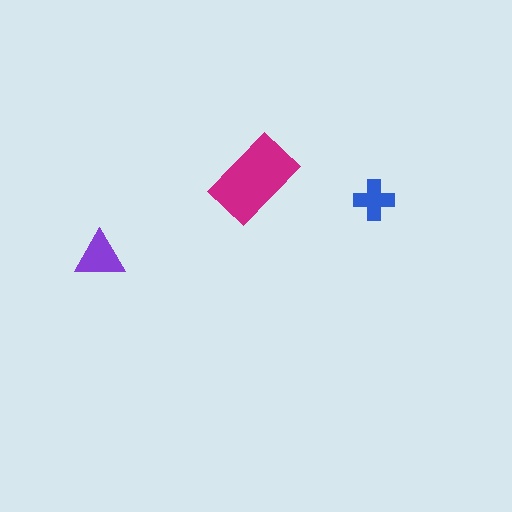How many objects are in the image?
There are 3 objects in the image.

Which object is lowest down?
The purple triangle is bottommost.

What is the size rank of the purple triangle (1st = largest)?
2nd.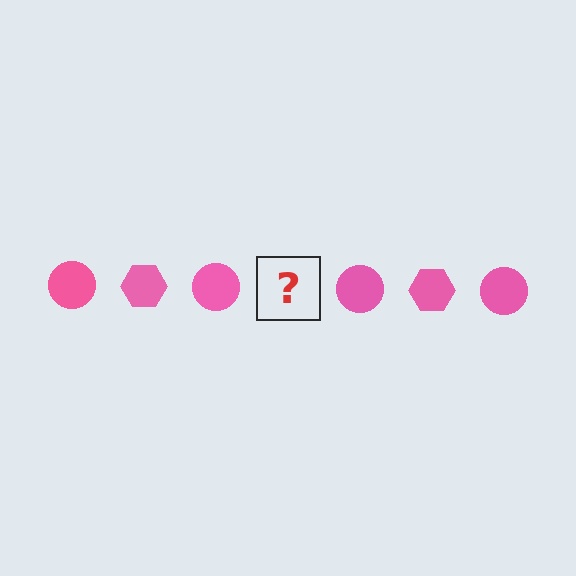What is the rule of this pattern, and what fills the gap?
The rule is that the pattern cycles through circle, hexagon shapes in pink. The gap should be filled with a pink hexagon.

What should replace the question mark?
The question mark should be replaced with a pink hexagon.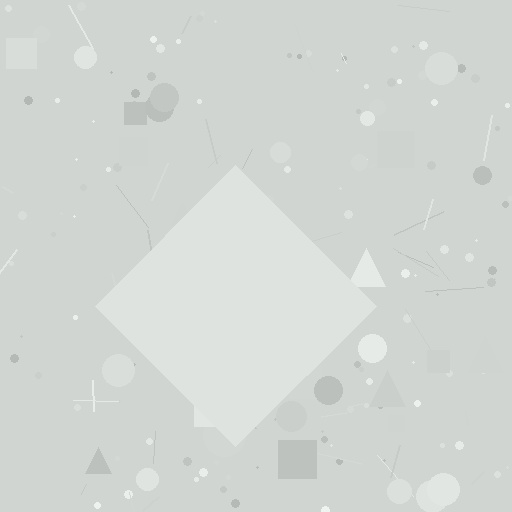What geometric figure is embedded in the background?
A diamond is embedded in the background.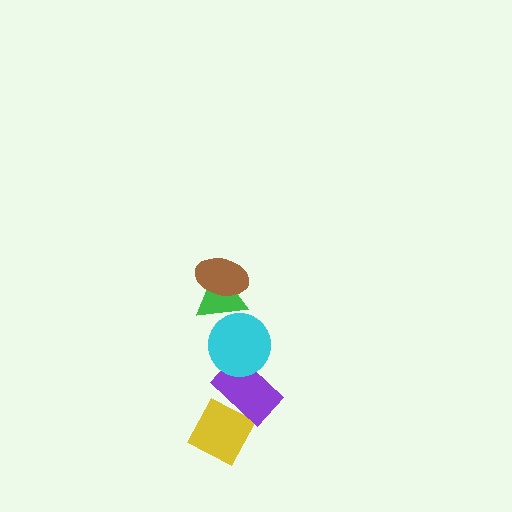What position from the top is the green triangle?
The green triangle is 2nd from the top.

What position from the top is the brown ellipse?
The brown ellipse is 1st from the top.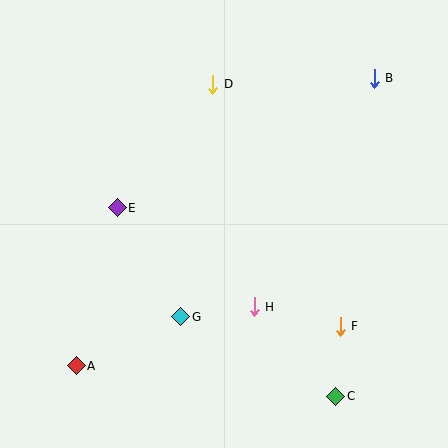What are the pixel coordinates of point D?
Point D is at (213, 84).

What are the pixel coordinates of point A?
Point A is at (76, 366).